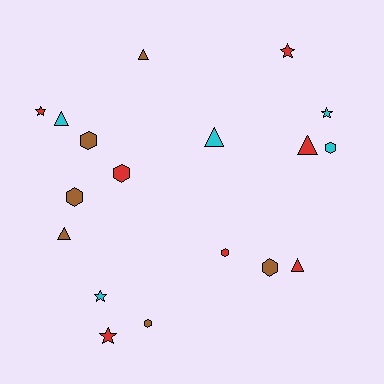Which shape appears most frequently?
Hexagon, with 7 objects.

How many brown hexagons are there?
There are 4 brown hexagons.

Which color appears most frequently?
Red, with 7 objects.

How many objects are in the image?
There are 18 objects.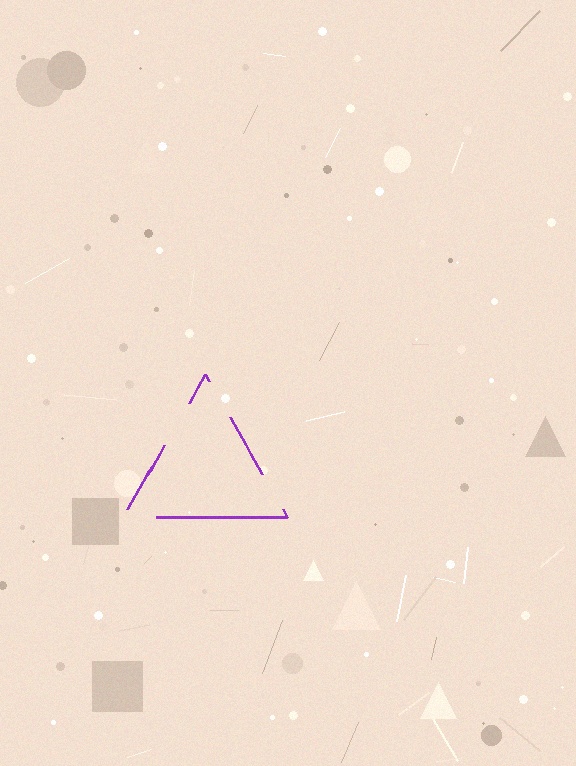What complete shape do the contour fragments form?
The contour fragments form a triangle.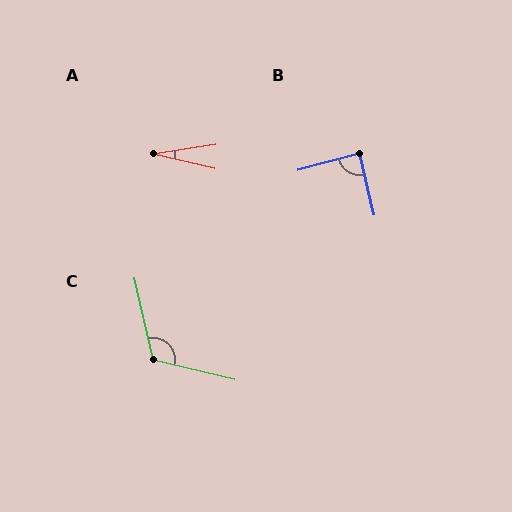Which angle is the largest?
C, at approximately 116 degrees.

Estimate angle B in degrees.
Approximately 87 degrees.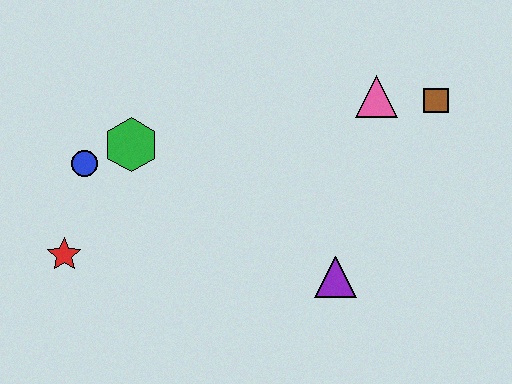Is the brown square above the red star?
Yes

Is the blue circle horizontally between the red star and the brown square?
Yes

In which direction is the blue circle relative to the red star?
The blue circle is above the red star.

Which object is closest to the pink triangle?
The brown square is closest to the pink triangle.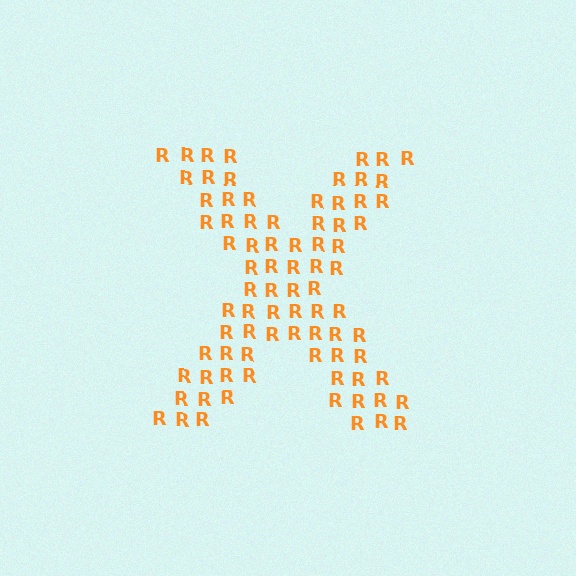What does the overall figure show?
The overall figure shows the letter X.